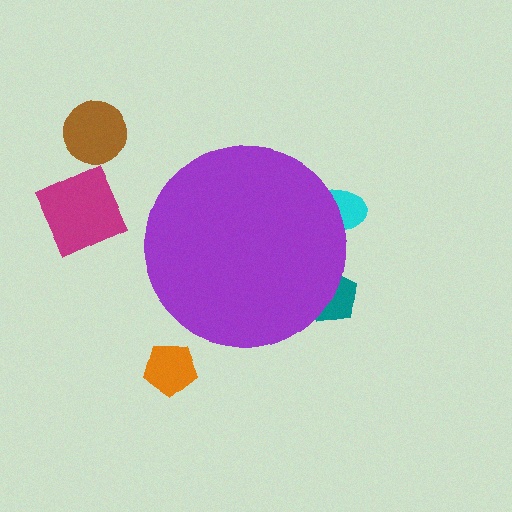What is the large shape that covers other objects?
A purple circle.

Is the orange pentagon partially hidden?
No, the orange pentagon is fully visible.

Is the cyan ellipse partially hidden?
Yes, the cyan ellipse is partially hidden behind the purple circle.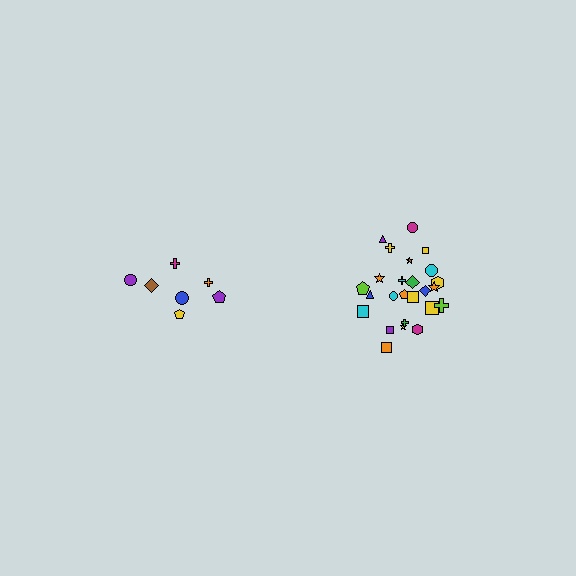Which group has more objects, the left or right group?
The right group.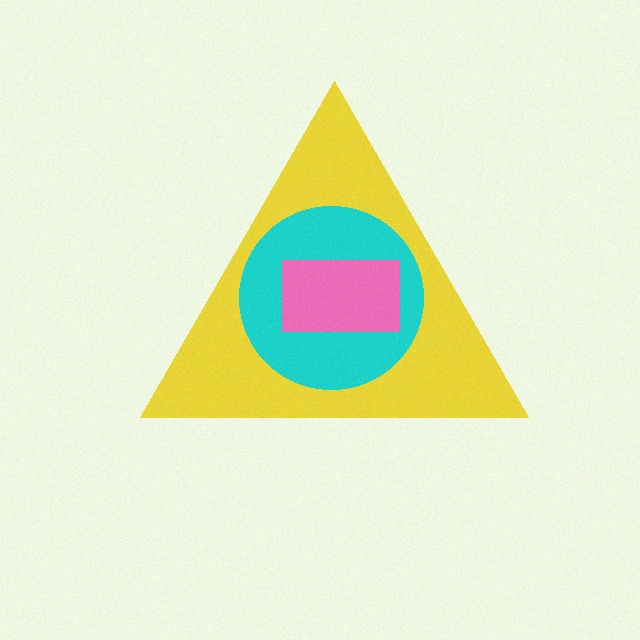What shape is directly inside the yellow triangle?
The cyan circle.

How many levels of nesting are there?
3.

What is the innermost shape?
The pink rectangle.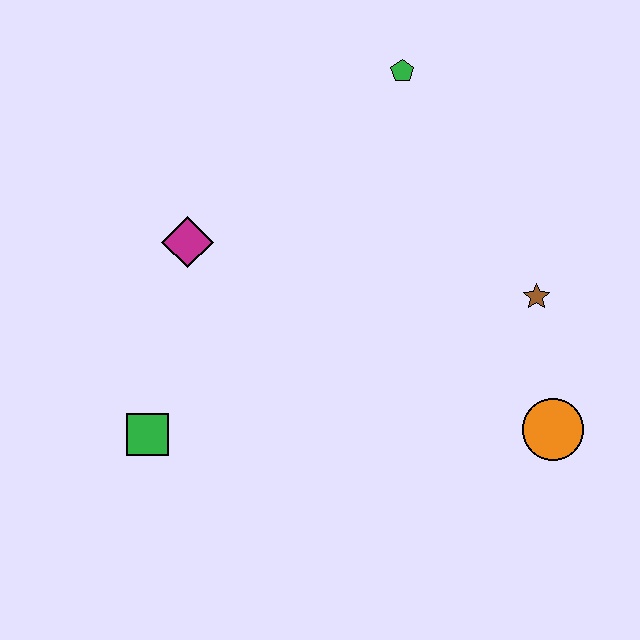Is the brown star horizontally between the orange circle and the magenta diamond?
Yes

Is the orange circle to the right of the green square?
Yes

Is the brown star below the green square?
No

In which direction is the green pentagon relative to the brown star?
The green pentagon is above the brown star.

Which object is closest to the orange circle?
The brown star is closest to the orange circle.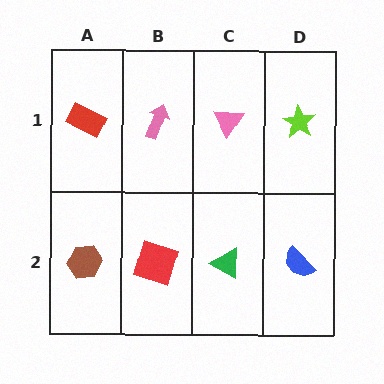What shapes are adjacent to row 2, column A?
A red rectangle (row 1, column A), a red square (row 2, column B).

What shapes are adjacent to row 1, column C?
A green triangle (row 2, column C), a pink arrow (row 1, column B), a lime star (row 1, column D).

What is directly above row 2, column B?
A pink arrow.